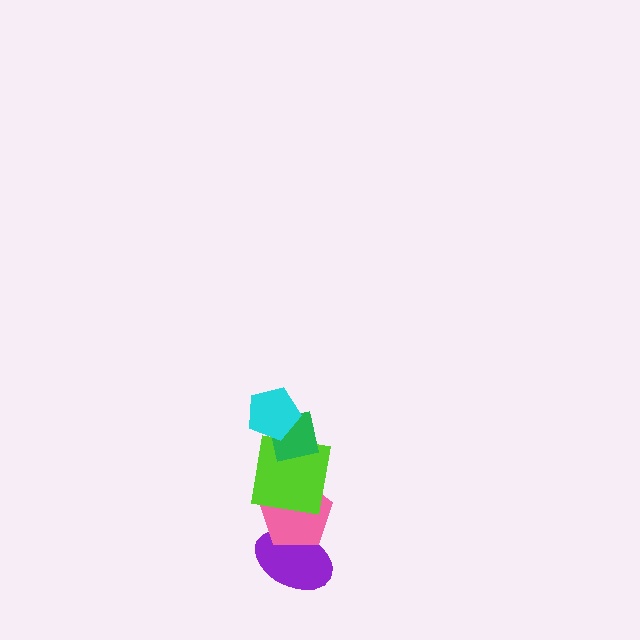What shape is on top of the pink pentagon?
The lime square is on top of the pink pentagon.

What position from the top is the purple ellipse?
The purple ellipse is 5th from the top.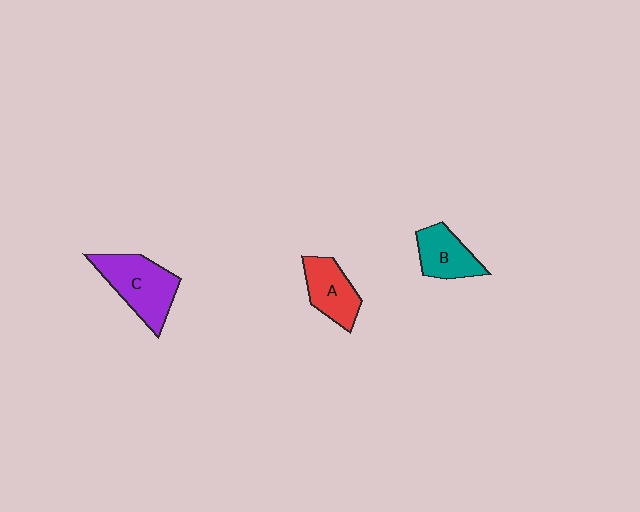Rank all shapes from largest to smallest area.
From largest to smallest: C (purple), A (red), B (teal).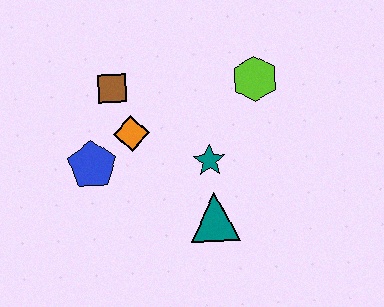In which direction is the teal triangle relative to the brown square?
The teal triangle is below the brown square.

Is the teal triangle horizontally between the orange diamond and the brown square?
No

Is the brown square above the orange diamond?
Yes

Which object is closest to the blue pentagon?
The orange diamond is closest to the blue pentagon.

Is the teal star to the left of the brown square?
No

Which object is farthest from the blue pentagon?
The lime hexagon is farthest from the blue pentagon.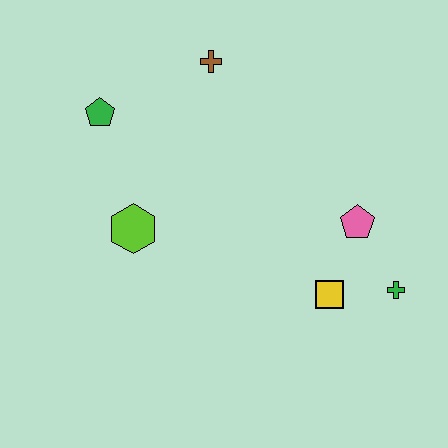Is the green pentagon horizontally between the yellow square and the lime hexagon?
No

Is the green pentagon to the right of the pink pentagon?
No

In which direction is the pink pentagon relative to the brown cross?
The pink pentagon is below the brown cross.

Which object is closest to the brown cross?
The green pentagon is closest to the brown cross.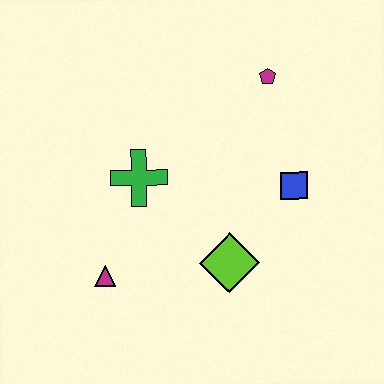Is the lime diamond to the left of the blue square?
Yes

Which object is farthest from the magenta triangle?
The magenta pentagon is farthest from the magenta triangle.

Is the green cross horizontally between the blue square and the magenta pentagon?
No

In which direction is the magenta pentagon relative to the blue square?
The magenta pentagon is above the blue square.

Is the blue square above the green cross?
No